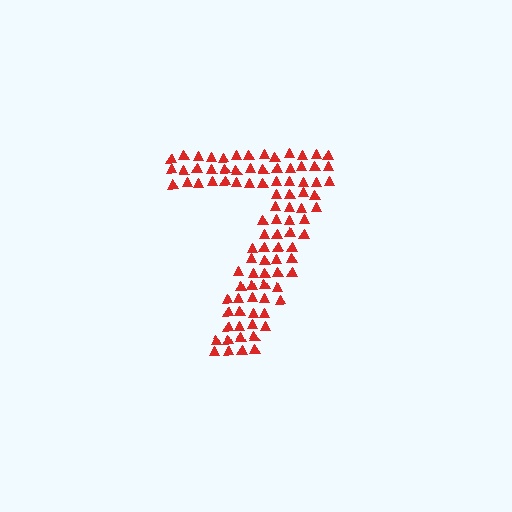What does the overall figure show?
The overall figure shows the digit 7.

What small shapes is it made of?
It is made of small triangles.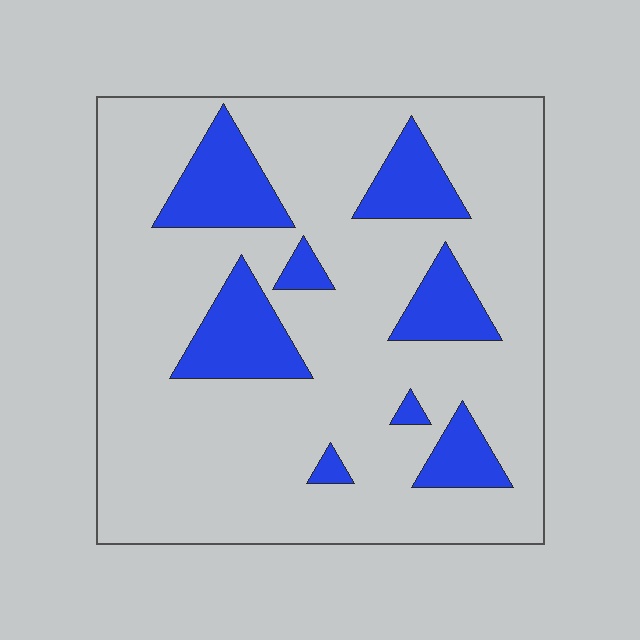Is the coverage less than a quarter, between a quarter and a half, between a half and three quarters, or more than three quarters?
Less than a quarter.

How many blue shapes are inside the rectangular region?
8.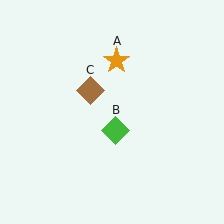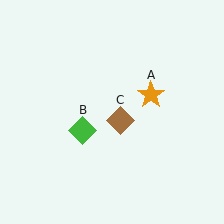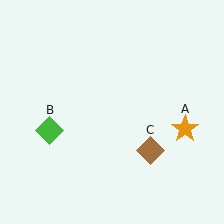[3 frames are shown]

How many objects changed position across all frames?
3 objects changed position: orange star (object A), green diamond (object B), brown diamond (object C).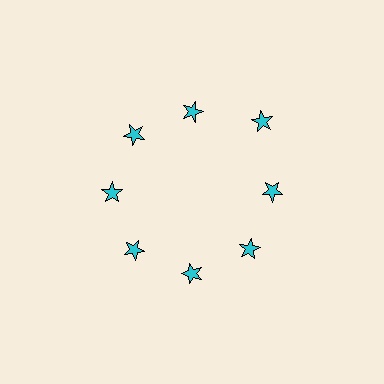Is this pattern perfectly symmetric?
No. The 8 cyan stars are arranged in a ring, but one element near the 2 o'clock position is pushed outward from the center, breaking the 8-fold rotational symmetry.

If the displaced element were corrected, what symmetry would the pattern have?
It would have 8-fold rotational symmetry — the pattern would map onto itself every 45 degrees.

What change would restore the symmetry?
The symmetry would be restored by moving it inward, back onto the ring so that all 8 stars sit at equal angles and equal distance from the center.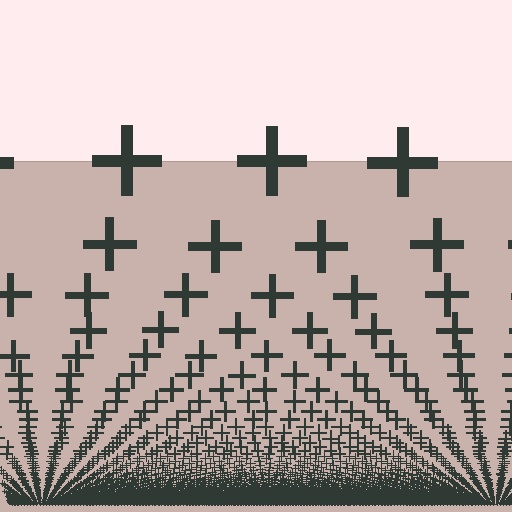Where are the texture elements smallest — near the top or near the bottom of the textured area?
Near the bottom.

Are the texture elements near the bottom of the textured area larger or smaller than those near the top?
Smaller. The gradient is inverted — elements near the bottom are smaller and denser.